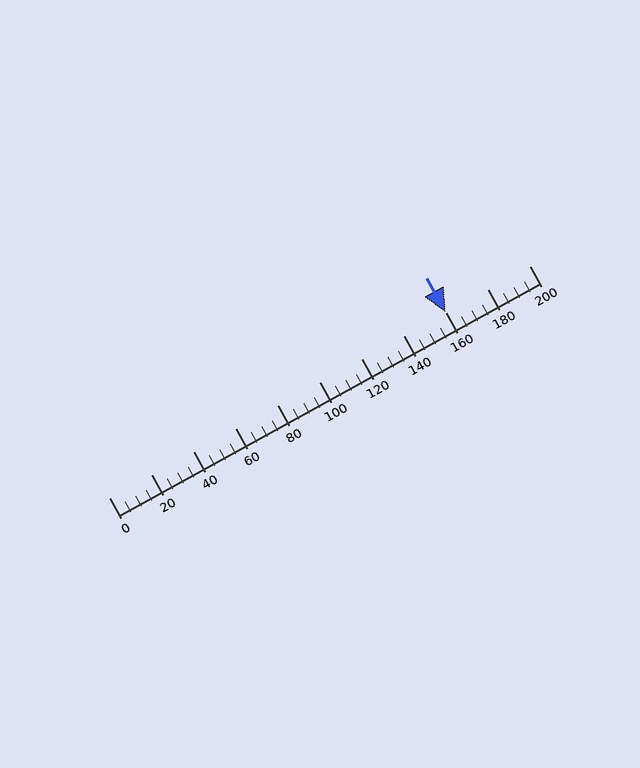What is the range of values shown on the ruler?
The ruler shows values from 0 to 200.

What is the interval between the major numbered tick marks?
The major tick marks are spaced 20 units apart.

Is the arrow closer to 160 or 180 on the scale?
The arrow is closer to 160.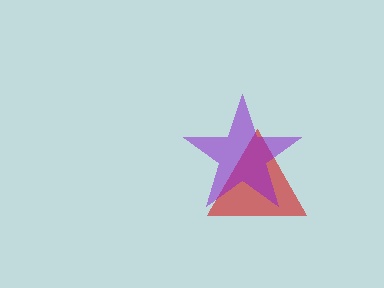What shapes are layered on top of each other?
The layered shapes are: a red triangle, a purple star.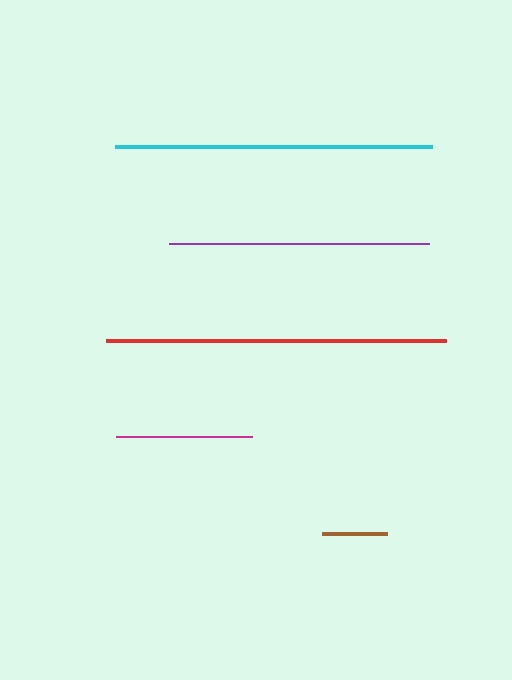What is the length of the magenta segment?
The magenta segment is approximately 137 pixels long.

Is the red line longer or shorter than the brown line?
The red line is longer than the brown line.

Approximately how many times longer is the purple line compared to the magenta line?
The purple line is approximately 1.9 times the length of the magenta line.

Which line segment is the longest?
The red line is the longest at approximately 340 pixels.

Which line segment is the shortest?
The brown line is the shortest at approximately 65 pixels.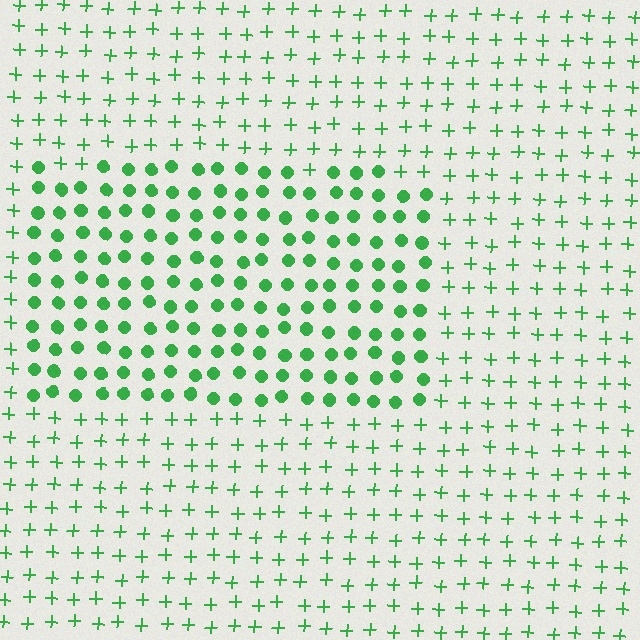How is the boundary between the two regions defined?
The boundary is defined by a change in element shape: circles inside vs. plus signs outside. All elements share the same color and spacing.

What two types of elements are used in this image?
The image uses circles inside the rectangle region and plus signs outside it.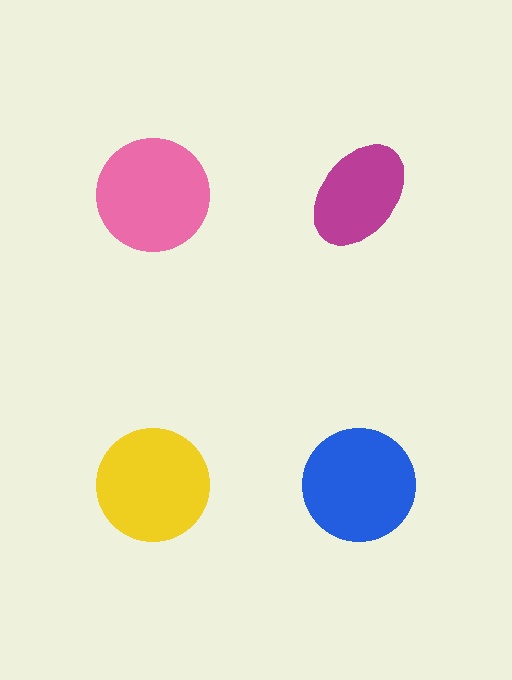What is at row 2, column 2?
A blue circle.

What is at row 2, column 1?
A yellow circle.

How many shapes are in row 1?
2 shapes.